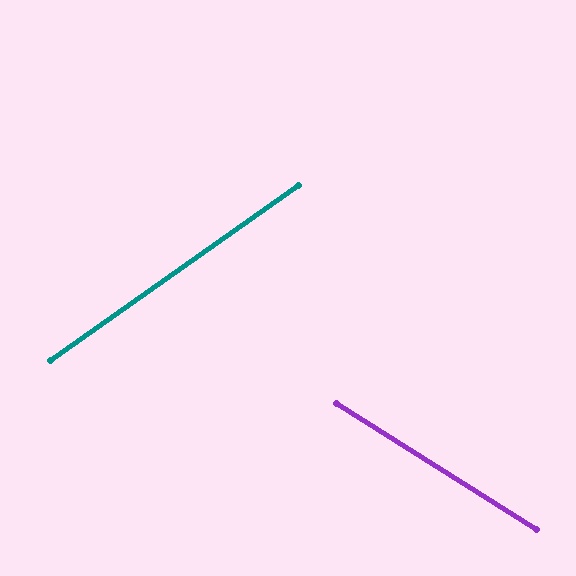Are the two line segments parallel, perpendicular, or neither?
Neither parallel nor perpendicular — they differ by about 68°.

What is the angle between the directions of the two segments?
Approximately 68 degrees.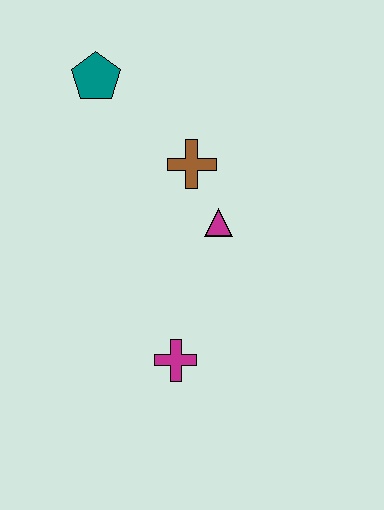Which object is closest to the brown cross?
The magenta triangle is closest to the brown cross.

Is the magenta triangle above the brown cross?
No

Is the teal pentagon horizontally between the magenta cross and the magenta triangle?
No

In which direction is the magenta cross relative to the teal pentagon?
The magenta cross is below the teal pentagon.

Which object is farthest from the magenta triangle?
The teal pentagon is farthest from the magenta triangle.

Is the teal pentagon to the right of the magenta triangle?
No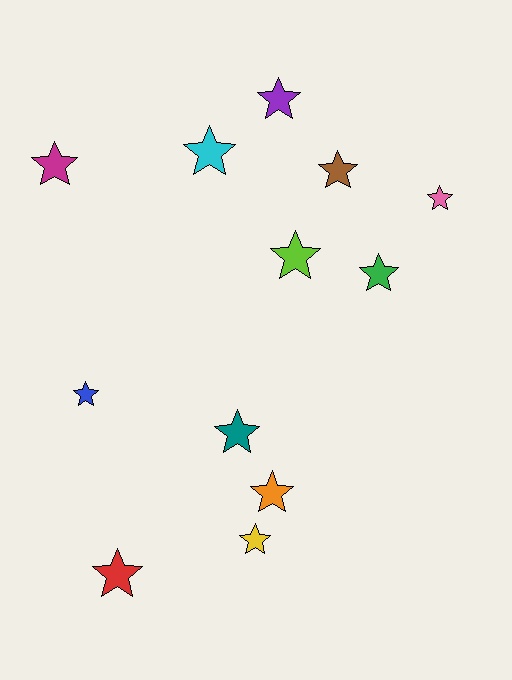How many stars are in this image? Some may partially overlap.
There are 12 stars.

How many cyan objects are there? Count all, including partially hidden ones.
There is 1 cyan object.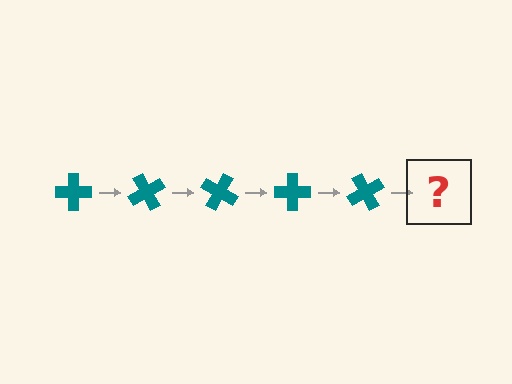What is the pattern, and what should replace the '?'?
The pattern is that the cross rotates 60 degrees each step. The '?' should be a teal cross rotated 300 degrees.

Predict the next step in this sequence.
The next step is a teal cross rotated 300 degrees.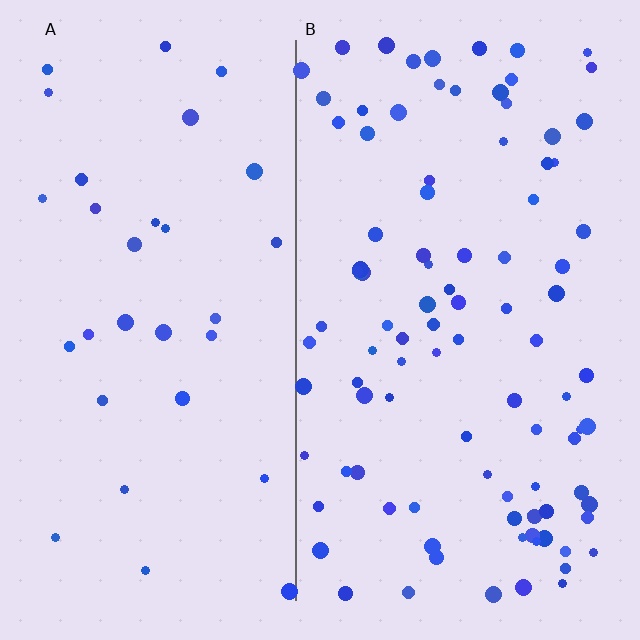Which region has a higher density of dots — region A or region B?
B (the right).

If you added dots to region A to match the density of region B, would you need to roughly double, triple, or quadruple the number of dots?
Approximately triple.